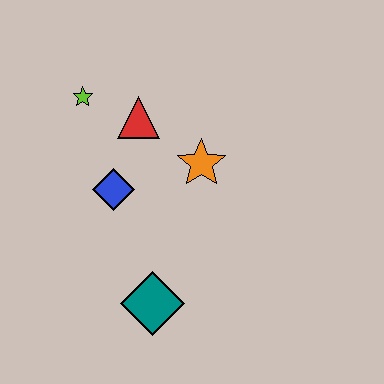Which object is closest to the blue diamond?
The red triangle is closest to the blue diamond.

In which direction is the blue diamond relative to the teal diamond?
The blue diamond is above the teal diamond.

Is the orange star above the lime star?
No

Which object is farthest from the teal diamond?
The lime star is farthest from the teal diamond.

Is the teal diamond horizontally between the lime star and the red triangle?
No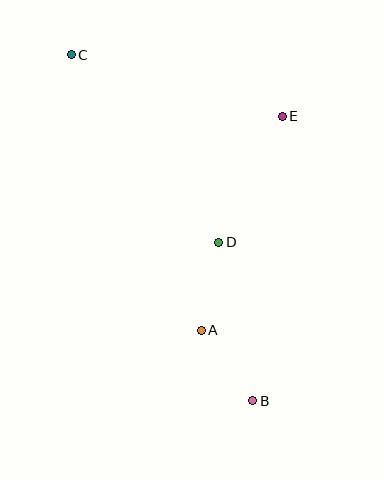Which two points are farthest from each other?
Points B and C are farthest from each other.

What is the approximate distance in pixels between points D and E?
The distance between D and E is approximately 141 pixels.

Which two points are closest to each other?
Points A and B are closest to each other.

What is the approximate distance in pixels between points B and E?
The distance between B and E is approximately 286 pixels.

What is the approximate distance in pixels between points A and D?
The distance between A and D is approximately 90 pixels.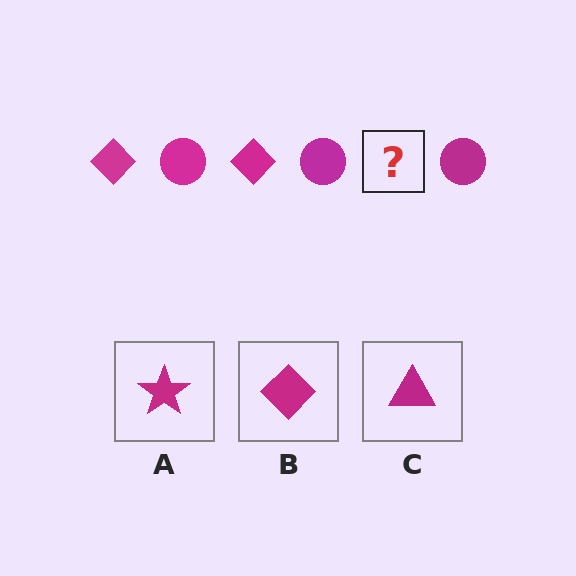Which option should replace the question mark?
Option B.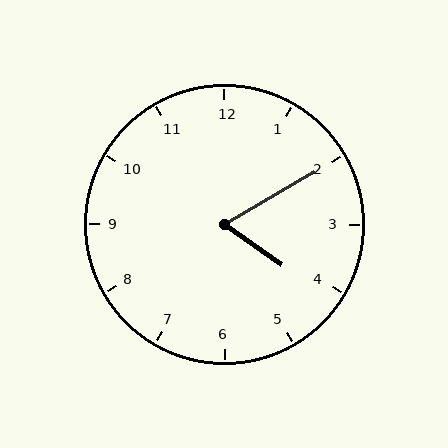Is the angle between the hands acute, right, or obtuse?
It is acute.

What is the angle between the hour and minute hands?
Approximately 65 degrees.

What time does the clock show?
4:10.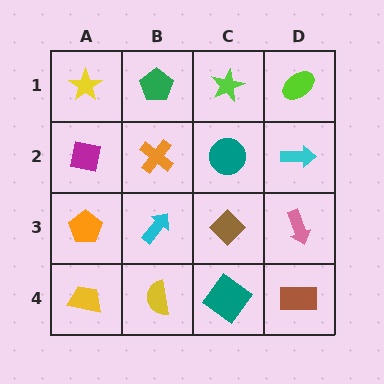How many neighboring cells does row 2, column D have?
3.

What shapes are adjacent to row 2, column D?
A lime ellipse (row 1, column D), a pink arrow (row 3, column D), a teal circle (row 2, column C).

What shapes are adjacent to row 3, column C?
A teal circle (row 2, column C), a teal diamond (row 4, column C), a cyan arrow (row 3, column B), a pink arrow (row 3, column D).